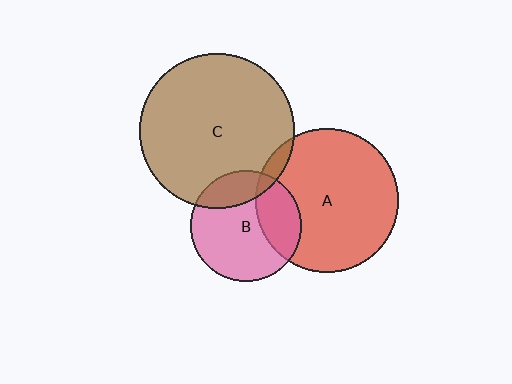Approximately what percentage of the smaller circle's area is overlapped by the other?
Approximately 30%.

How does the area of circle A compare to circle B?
Approximately 1.7 times.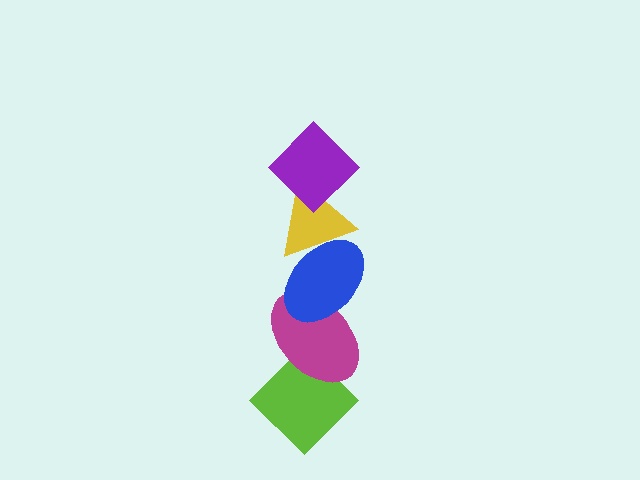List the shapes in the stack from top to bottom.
From top to bottom: the purple diamond, the yellow triangle, the blue ellipse, the magenta ellipse, the lime diamond.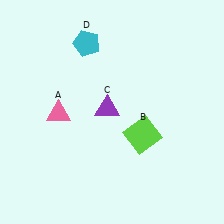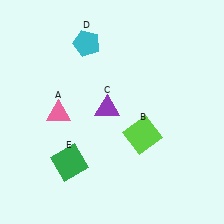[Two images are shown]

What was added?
A green square (E) was added in Image 2.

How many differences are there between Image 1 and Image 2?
There is 1 difference between the two images.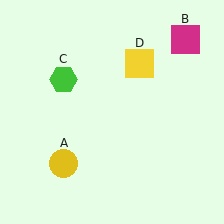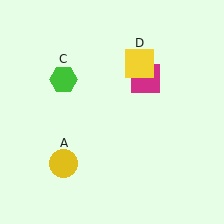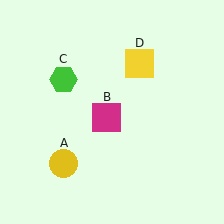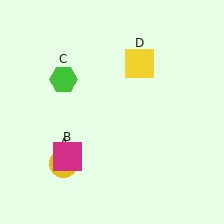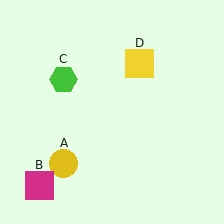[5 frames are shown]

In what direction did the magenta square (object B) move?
The magenta square (object B) moved down and to the left.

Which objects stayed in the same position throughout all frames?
Yellow circle (object A) and green hexagon (object C) and yellow square (object D) remained stationary.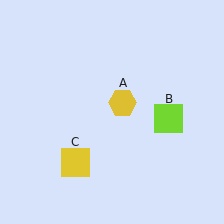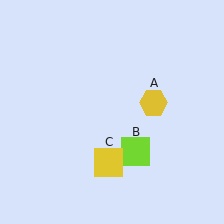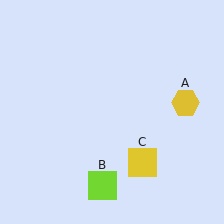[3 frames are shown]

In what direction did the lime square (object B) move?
The lime square (object B) moved down and to the left.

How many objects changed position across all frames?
3 objects changed position: yellow hexagon (object A), lime square (object B), yellow square (object C).